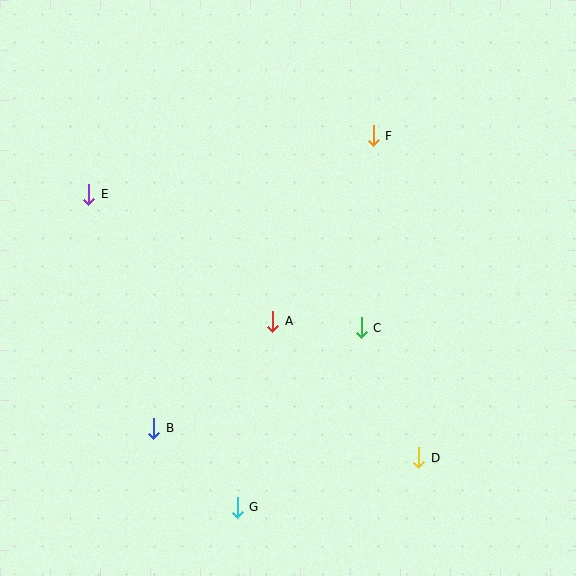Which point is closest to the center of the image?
Point A at (273, 321) is closest to the center.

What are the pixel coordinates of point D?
Point D is at (419, 458).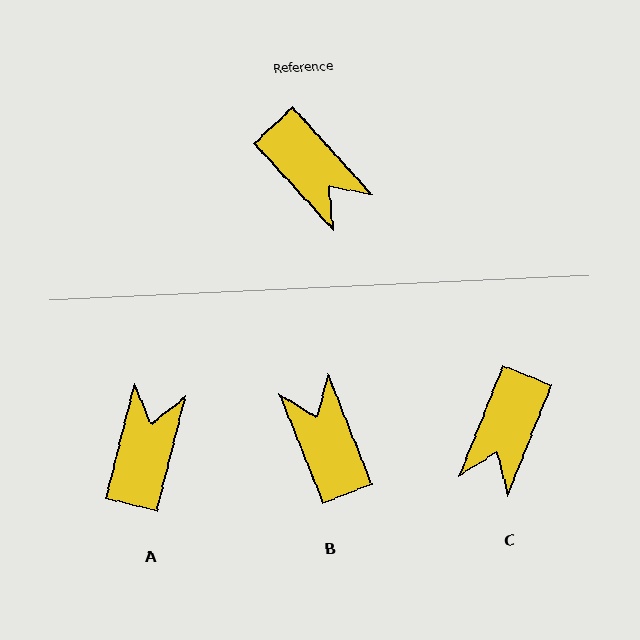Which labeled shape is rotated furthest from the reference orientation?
B, about 159 degrees away.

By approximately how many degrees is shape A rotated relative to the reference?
Approximately 124 degrees counter-clockwise.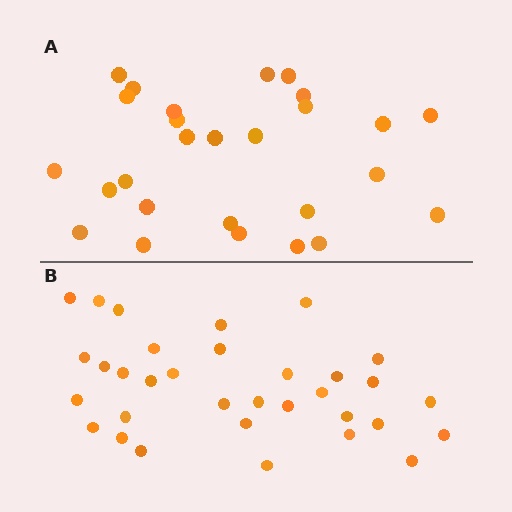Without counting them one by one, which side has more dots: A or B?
Region B (the bottom region) has more dots.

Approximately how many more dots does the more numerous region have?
Region B has about 6 more dots than region A.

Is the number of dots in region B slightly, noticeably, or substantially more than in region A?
Region B has only slightly more — the two regions are fairly close. The ratio is roughly 1.2 to 1.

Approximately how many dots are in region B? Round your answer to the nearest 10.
About 30 dots. (The exact count is 33, which rounds to 30.)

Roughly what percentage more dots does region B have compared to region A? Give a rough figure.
About 20% more.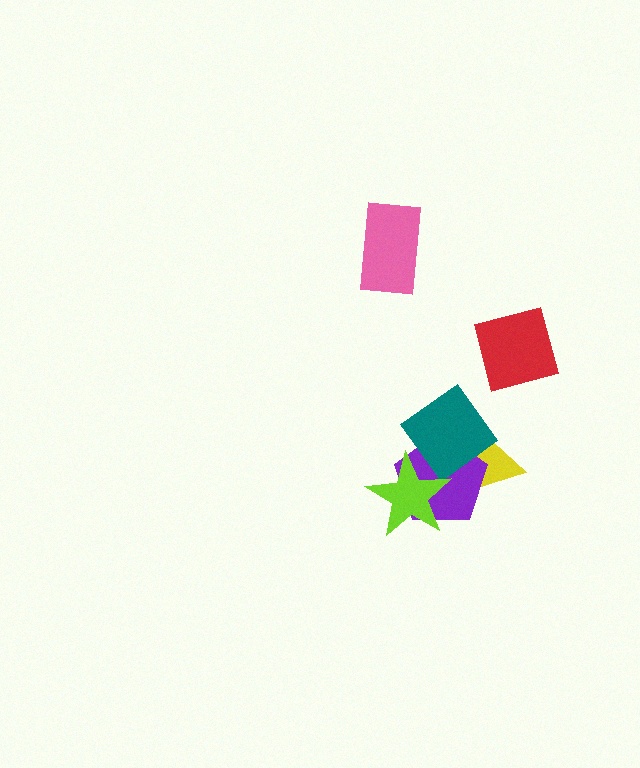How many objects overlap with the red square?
0 objects overlap with the red square.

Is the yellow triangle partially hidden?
Yes, it is partially covered by another shape.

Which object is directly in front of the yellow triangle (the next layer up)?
The purple pentagon is directly in front of the yellow triangle.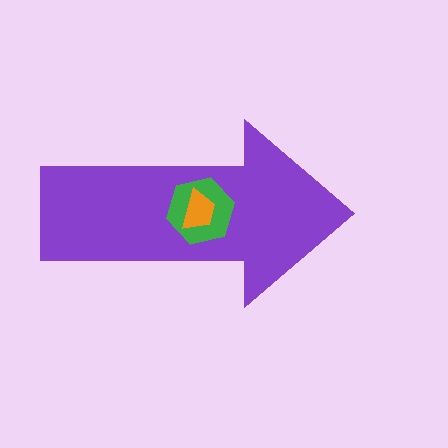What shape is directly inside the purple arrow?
The green hexagon.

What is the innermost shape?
The orange trapezoid.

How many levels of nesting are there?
3.